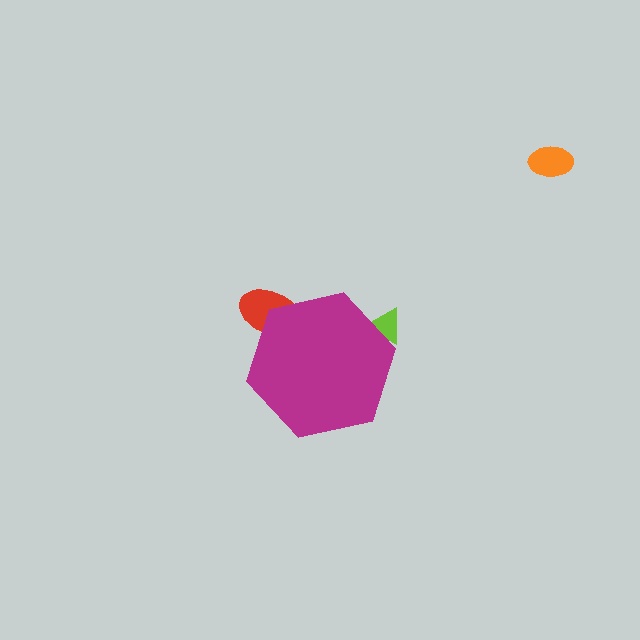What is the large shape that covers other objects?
A magenta hexagon.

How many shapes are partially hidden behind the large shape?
2 shapes are partially hidden.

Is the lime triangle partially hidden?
Yes, the lime triangle is partially hidden behind the magenta hexagon.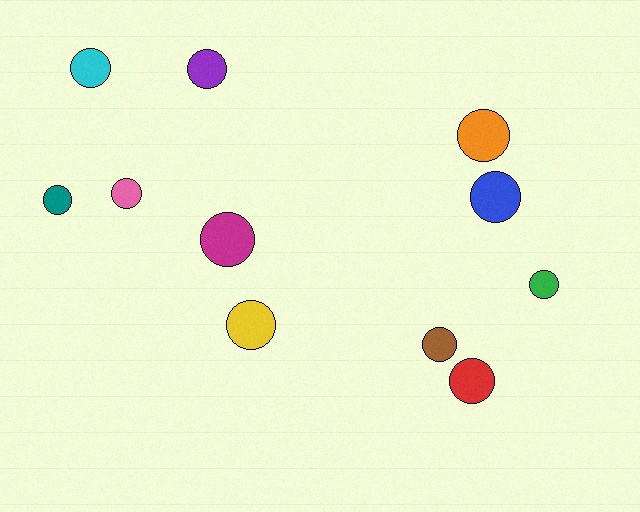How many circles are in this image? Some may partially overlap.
There are 11 circles.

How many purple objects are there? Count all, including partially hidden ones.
There is 1 purple object.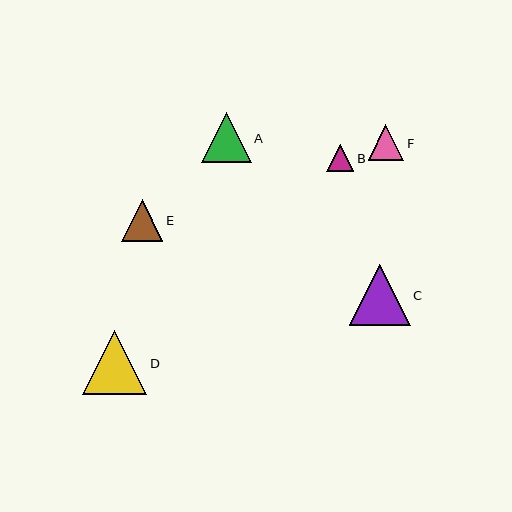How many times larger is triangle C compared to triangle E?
Triangle C is approximately 1.5 times the size of triangle E.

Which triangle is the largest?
Triangle D is the largest with a size of approximately 64 pixels.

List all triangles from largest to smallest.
From largest to smallest: D, C, A, E, F, B.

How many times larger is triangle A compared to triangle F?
Triangle A is approximately 1.4 times the size of triangle F.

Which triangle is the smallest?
Triangle B is the smallest with a size of approximately 27 pixels.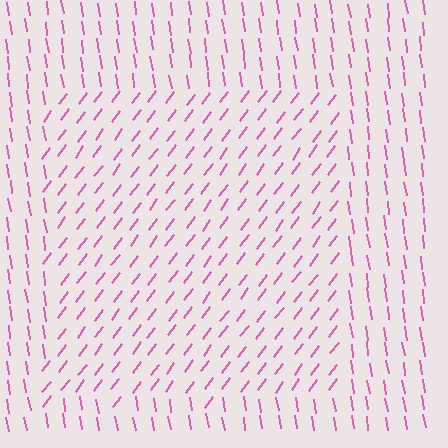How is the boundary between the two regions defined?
The boundary is defined purely by a change in line orientation (approximately 45 degrees difference). All lines are the same color and thickness.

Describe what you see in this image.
The image is filled with small pink line segments. A rectangle region in the image has lines oriented differently from the surrounding lines, creating a visible texture boundary.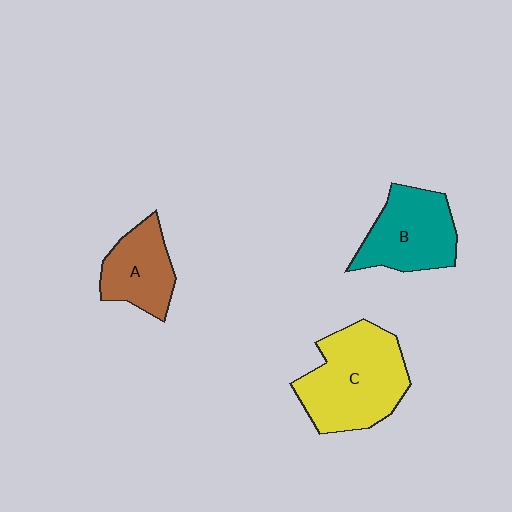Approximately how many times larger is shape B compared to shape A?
Approximately 1.3 times.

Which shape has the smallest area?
Shape A (brown).